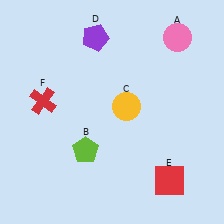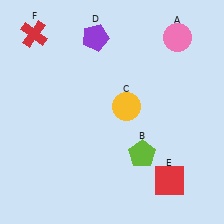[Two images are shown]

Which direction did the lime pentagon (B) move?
The lime pentagon (B) moved right.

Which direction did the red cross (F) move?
The red cross (F) moved up.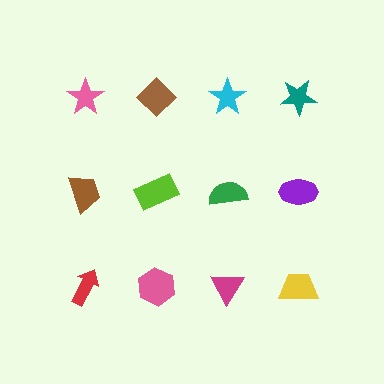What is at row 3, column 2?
A pink hexagon.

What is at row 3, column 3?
A magenta triangle.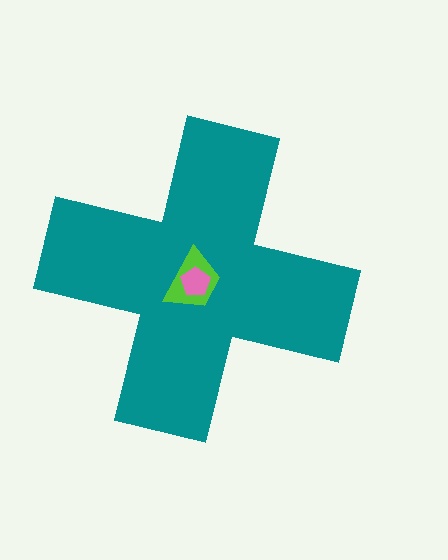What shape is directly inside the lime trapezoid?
The pink pentagon.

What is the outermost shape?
The teal cross.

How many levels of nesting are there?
3.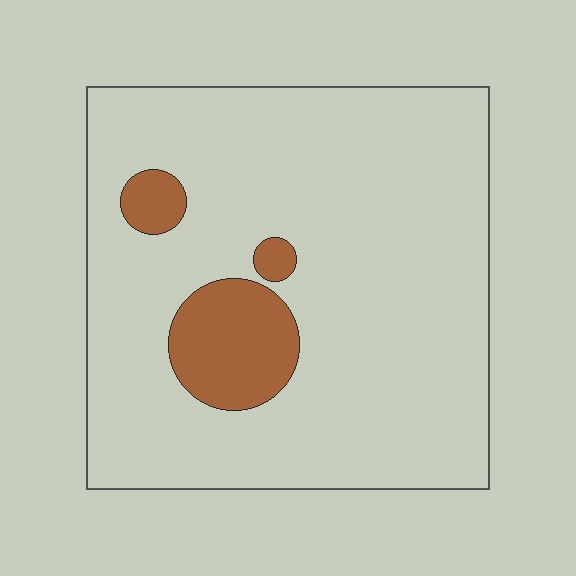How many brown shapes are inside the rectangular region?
3.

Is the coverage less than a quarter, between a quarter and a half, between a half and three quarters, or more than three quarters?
Less than a quarter.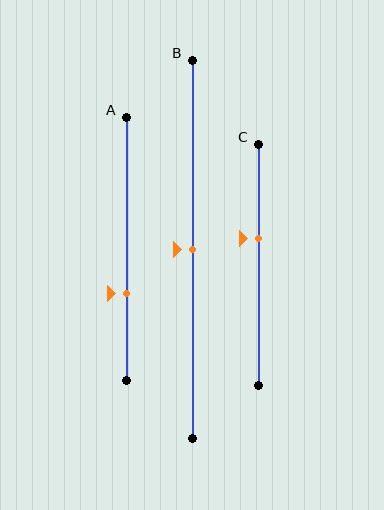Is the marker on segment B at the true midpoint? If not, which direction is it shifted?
Yes, the marker on segment B is at the true midpoint.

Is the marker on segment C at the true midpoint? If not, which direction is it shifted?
No, the marker on segment C is shifted upward by about 11% of the segment length.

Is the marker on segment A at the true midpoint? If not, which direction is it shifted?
No, the marker on segment A is shifted downward by about 17% of the segment length.